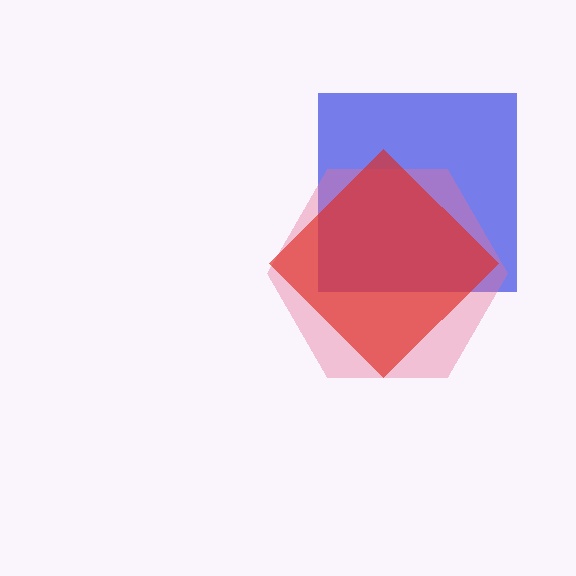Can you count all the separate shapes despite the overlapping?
Yes, there are 3 separate shapes.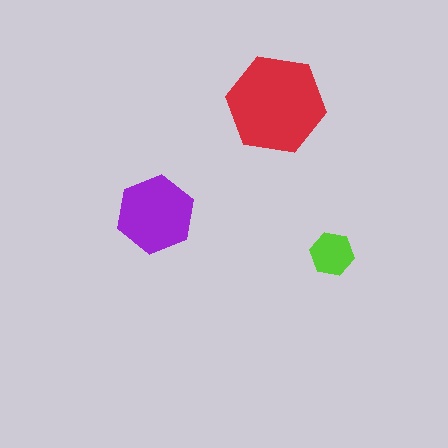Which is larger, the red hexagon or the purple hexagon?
The red one.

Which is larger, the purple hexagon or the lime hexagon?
The purple one.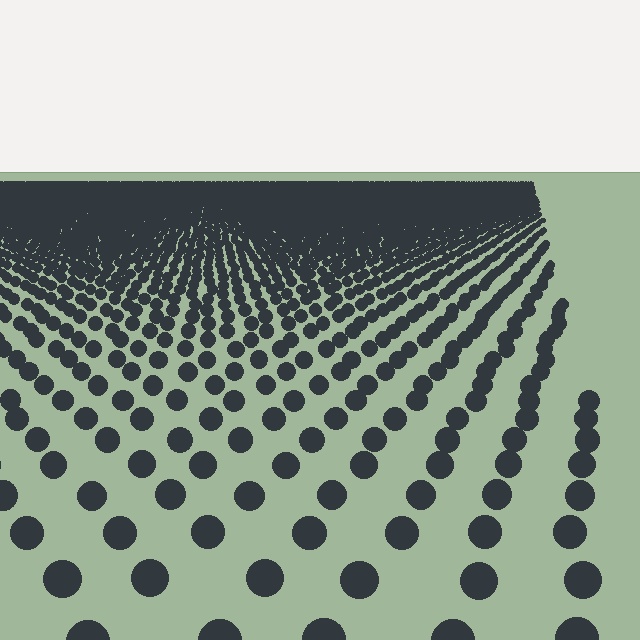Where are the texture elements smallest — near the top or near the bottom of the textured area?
Near the top.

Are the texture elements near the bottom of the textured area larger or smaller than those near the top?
Larger. Near the bottom, elements are closer to the viewer and appear at a bigger on-screen size.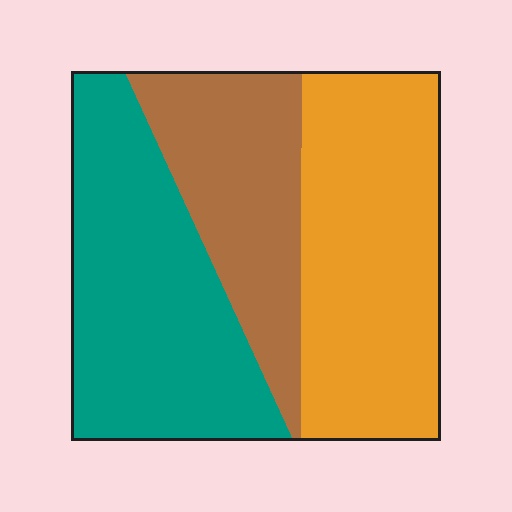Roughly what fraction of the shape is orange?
Orange takes up between a third and a half of the shape.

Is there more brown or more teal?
Teal.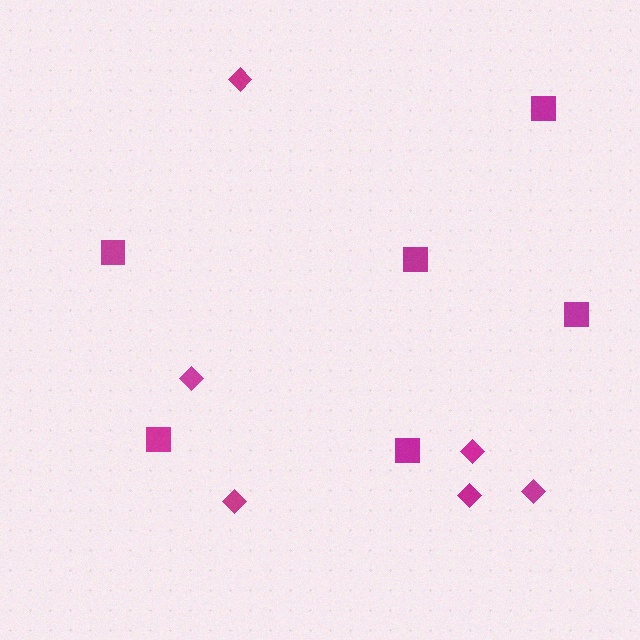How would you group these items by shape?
There are 2 groups: one group of diamonds (6) and one group of squares (6).